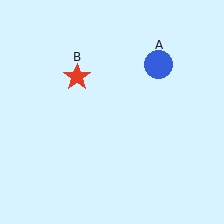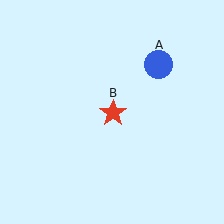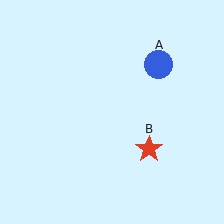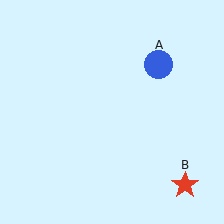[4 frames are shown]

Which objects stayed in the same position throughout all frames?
Blue circle (object A) remained stationary.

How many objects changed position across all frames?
1 object changed position: red star (object B).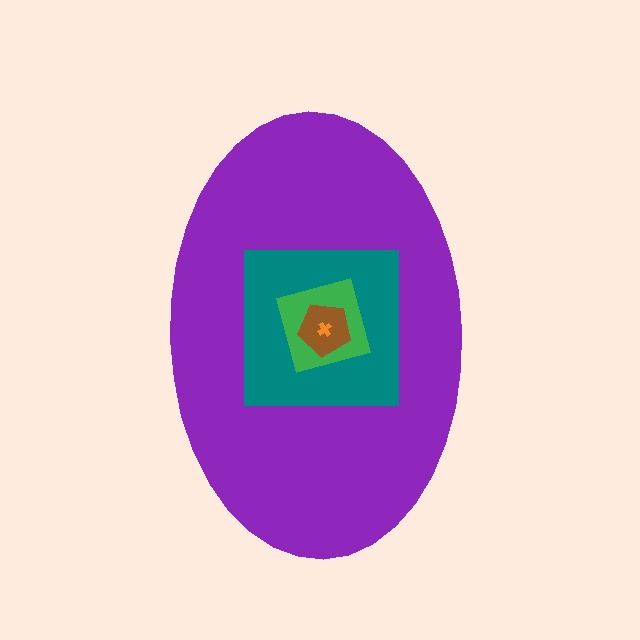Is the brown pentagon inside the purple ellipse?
Yes.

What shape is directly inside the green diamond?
The brown pentagon.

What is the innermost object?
The orange cross.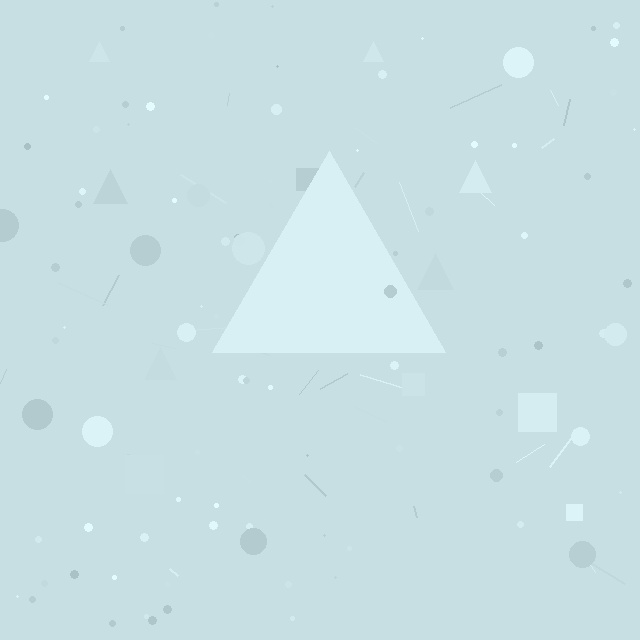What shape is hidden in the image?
A triangle is hidden in the image.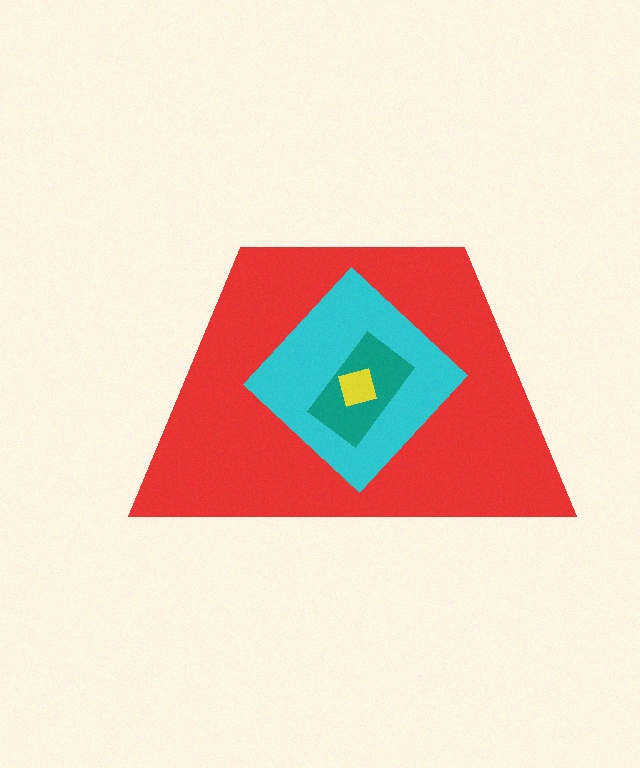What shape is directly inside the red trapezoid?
The cyan diamond.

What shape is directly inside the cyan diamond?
The teal rectangle.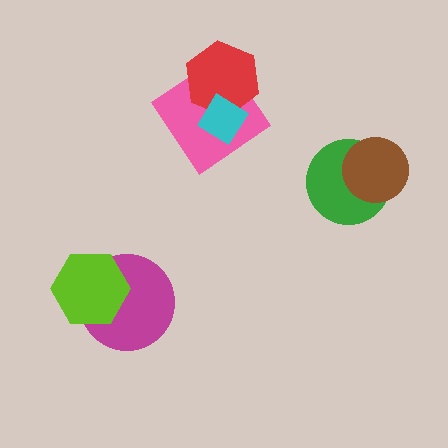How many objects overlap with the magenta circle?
1 object overlaps with the magenta circle.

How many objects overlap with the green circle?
1 object overlaps with the green circle.